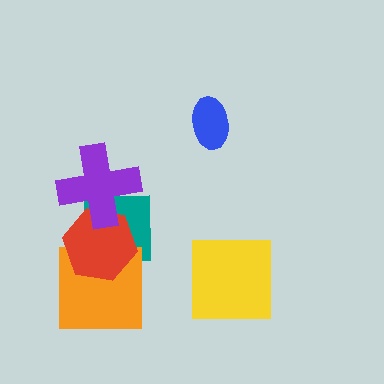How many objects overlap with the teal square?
3 objects overlap with the teal square.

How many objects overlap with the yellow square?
0 objects overlap with the yellow square.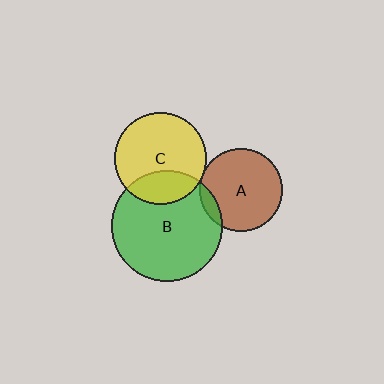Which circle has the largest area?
Circle B (green).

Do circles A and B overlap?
Yes.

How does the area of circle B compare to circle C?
Approximately 1.4 times.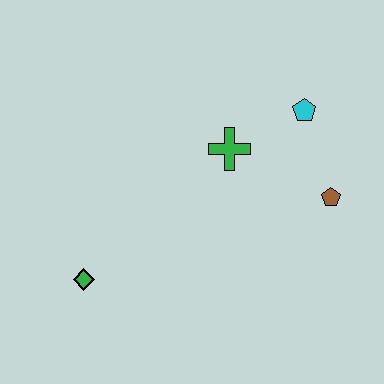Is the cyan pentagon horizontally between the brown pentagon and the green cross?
Yes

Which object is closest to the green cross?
The cyan pentagon is closest to the green cross.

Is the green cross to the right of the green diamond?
Yes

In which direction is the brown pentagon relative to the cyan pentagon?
The brown pentagon is below the cyan pentagon.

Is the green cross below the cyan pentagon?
Yes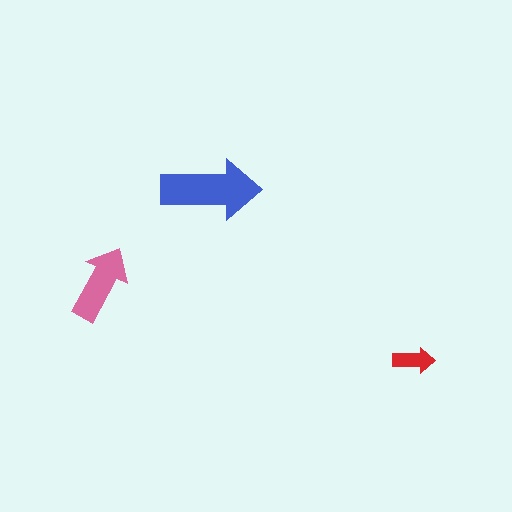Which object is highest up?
The blue arrow is topmost.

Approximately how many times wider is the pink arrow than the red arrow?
About 2 times wider.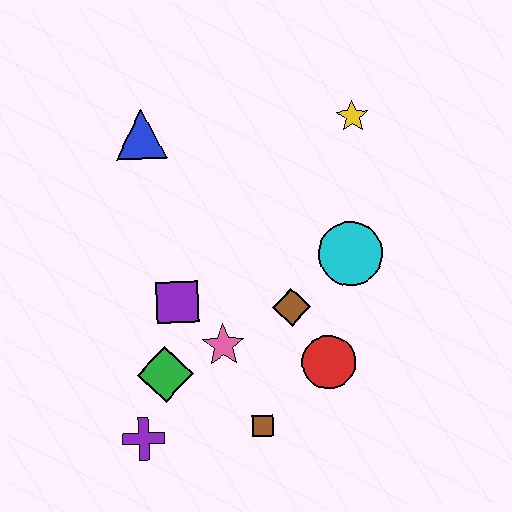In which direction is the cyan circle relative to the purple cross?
The cyan circle is to the right of the purple cross.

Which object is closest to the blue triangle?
The purple square is closest to the blue triangle.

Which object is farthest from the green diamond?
The yellow star is farthest from the green diamond.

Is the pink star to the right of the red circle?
No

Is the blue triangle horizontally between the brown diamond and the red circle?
No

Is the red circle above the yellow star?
No